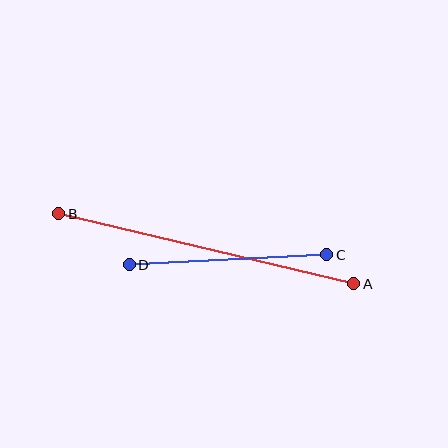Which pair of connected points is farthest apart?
Points A and B are farthest apart.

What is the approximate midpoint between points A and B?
The midpoint is at approximately (206, 249) pixels.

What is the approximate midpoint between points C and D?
The midpoint is at approximately (228, 260) pixels.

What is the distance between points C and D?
The distance is approximately 198 pixels.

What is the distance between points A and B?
The distance is approximately 303 pixels.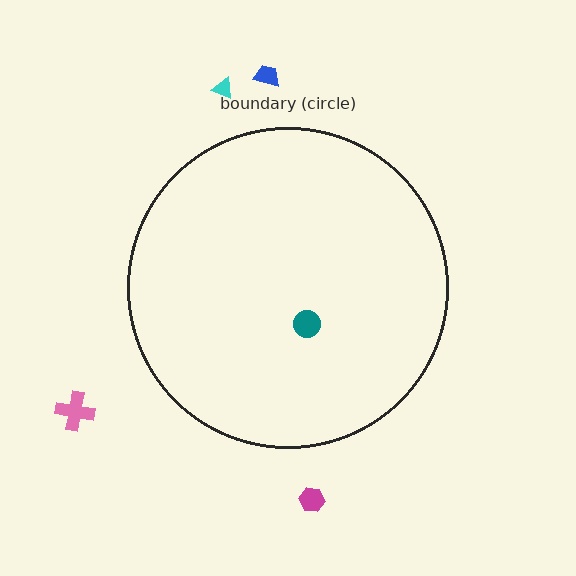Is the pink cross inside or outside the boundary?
Outside.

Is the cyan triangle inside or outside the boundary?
Outside.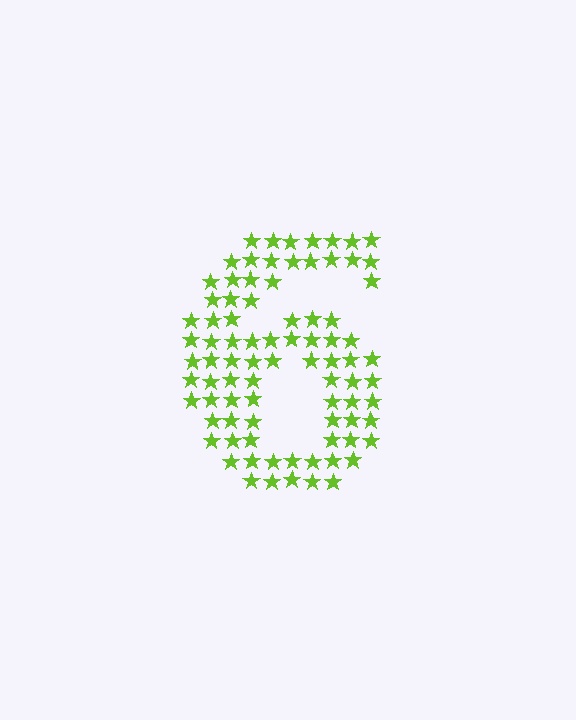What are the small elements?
The small elements are stars.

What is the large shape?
The large shape is the digit 6.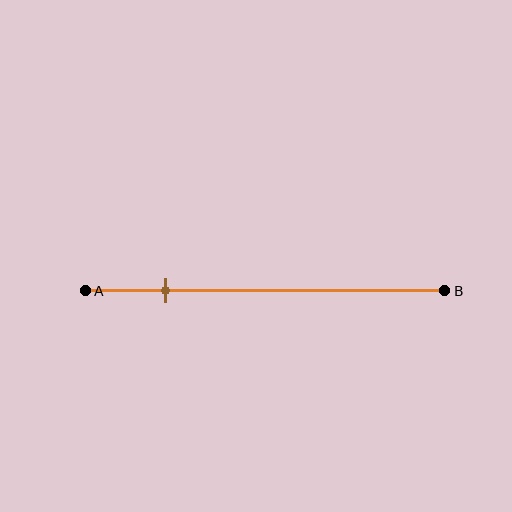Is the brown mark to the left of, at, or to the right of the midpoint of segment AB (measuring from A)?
The brown mark is to the left of the midpoint of segment AB.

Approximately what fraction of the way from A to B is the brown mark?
The brown mark is approximately 20% of the way from A to B.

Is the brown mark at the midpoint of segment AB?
No, the mark is at about 20% from A, not at the 50% midpoint.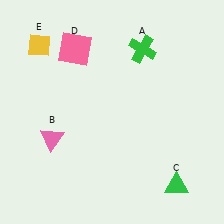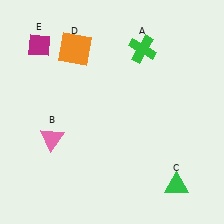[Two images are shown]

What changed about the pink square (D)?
In Image 1, D is pink. In Image 2, it changed to orange.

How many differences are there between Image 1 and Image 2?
There are 2 differences between the two images.